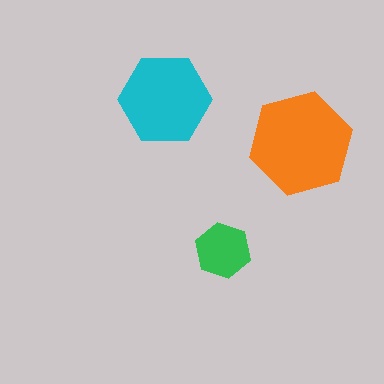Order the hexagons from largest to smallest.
the orange one, the cyan one, the green one.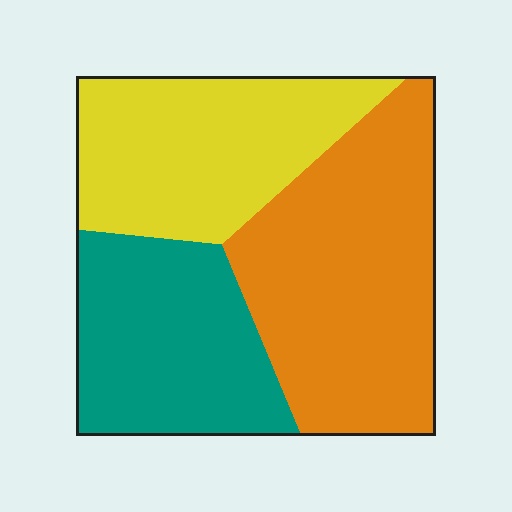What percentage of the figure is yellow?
Yellow covers about 30% of the figure.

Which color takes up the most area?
Orange, at roughly 40%.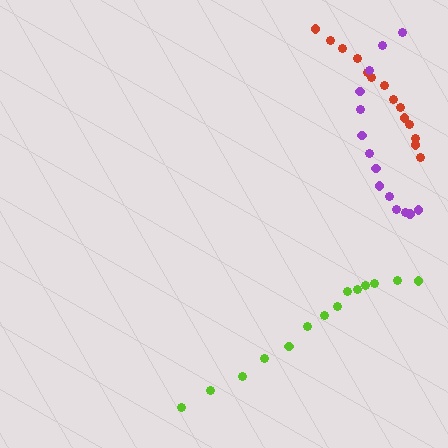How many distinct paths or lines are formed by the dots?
There are 3 distinct paths.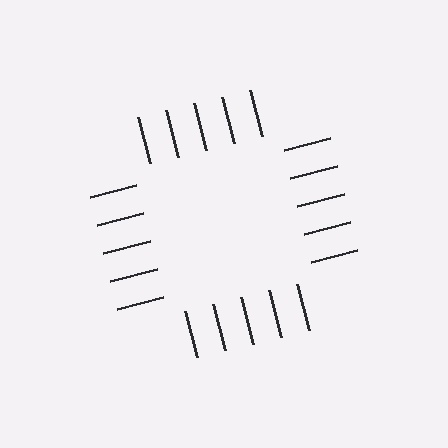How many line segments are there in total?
20 — 5 along each of the 4 edges.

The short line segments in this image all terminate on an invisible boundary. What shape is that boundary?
An illusory square — the line segments terminate on its edges but no continuous stroke is drawn.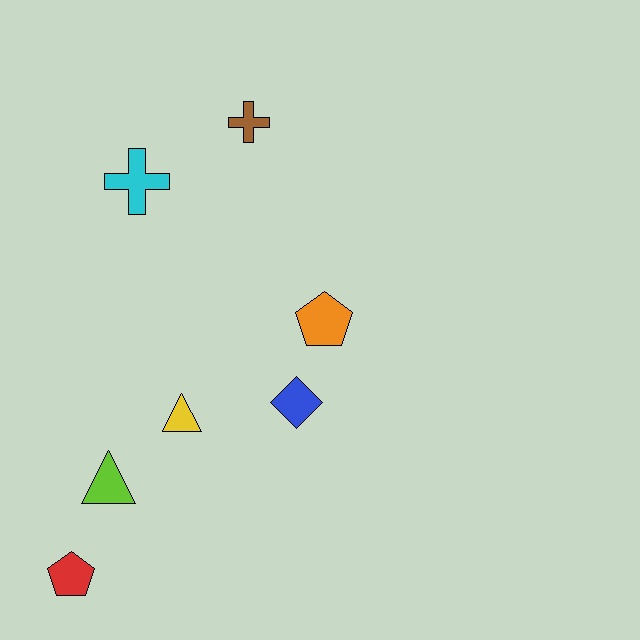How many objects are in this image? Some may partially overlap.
There are 7 objects.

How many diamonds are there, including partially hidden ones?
There is 1 diamond.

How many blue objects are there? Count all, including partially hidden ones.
There is 1 blue object.